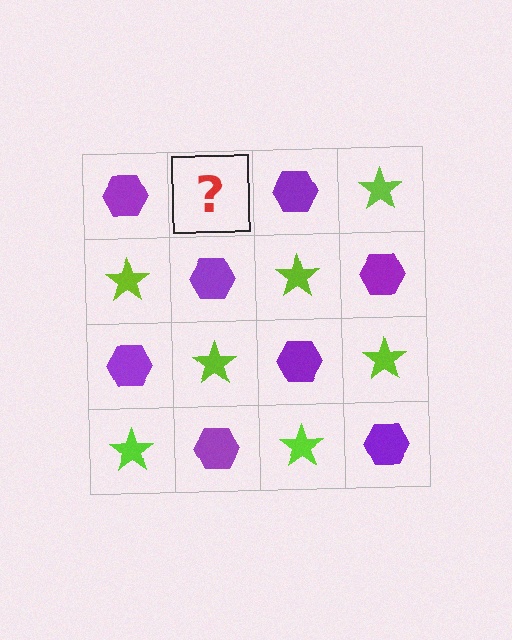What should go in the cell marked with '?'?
The missing cell should contain a lime star.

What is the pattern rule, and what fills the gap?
The rule is that it alternates purple hexagon and lime star in a checkerboard pattern. The gap should be filled with a lime star.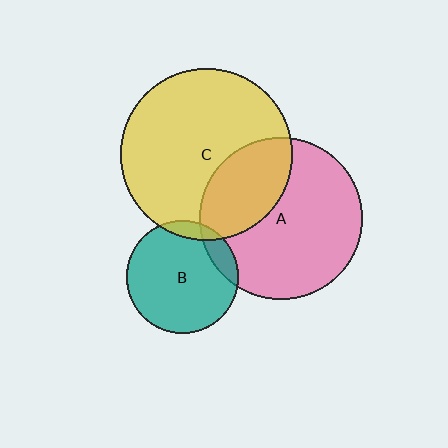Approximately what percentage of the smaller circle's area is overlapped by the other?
Approximately 10%.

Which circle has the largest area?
Circle C (yellow).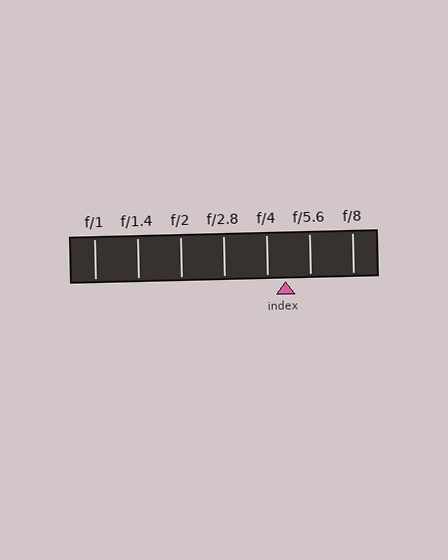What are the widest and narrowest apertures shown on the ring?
The widest aperture shown is f/1 and the narrowest is f/8.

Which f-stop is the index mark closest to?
The index mark is closest to f/4.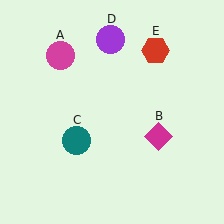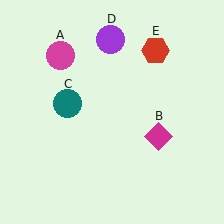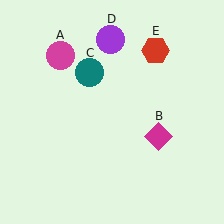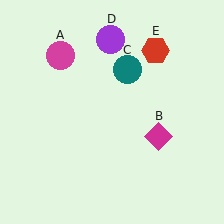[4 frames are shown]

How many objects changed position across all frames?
1 object changed position: teal circle (object C).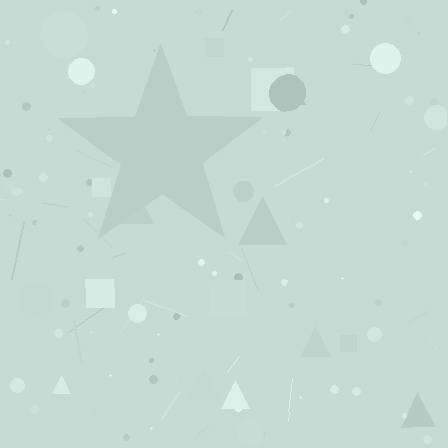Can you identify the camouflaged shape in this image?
The camouflaged shape is a star.